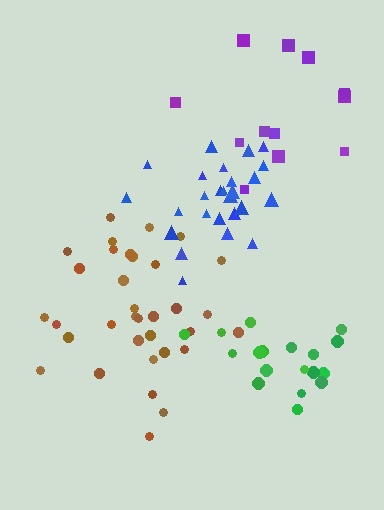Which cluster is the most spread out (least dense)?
Purple.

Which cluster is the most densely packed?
Green.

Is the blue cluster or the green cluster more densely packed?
Green.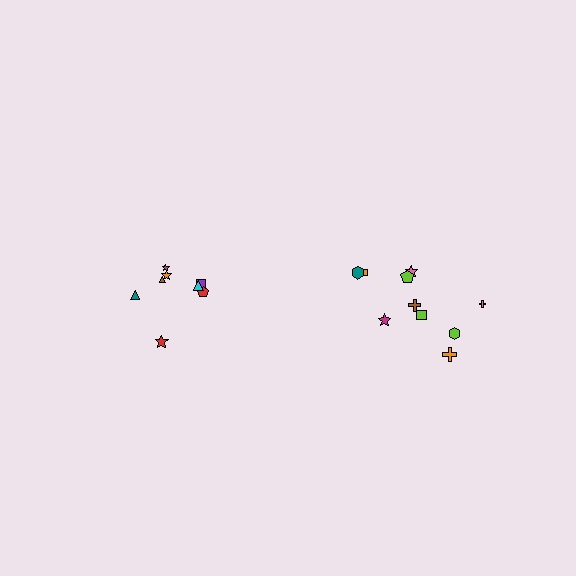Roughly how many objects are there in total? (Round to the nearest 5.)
Roughly 20 objects in total.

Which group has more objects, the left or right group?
The right group.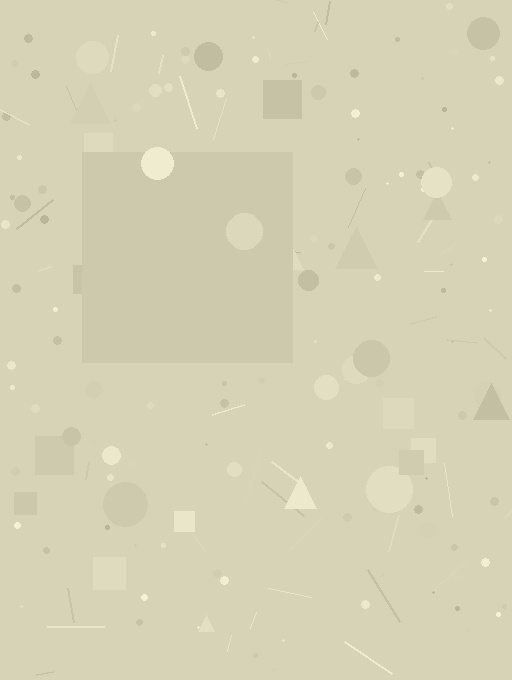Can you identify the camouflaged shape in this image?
The camouflaged shape is a square.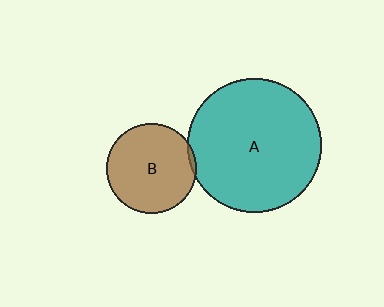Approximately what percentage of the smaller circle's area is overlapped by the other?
Approximately 5%.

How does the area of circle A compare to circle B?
Approximately 2.2 times.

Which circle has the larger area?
Circle A (teal).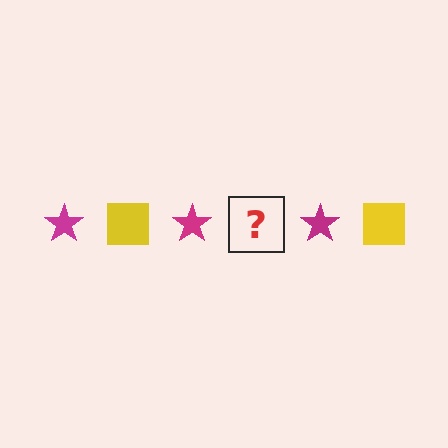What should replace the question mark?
The question mark should be replaced with a yellow square.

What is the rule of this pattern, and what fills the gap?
The rule is that the pattern alternates between magenta star and yellow square. The gap should be filled with a yellow square.